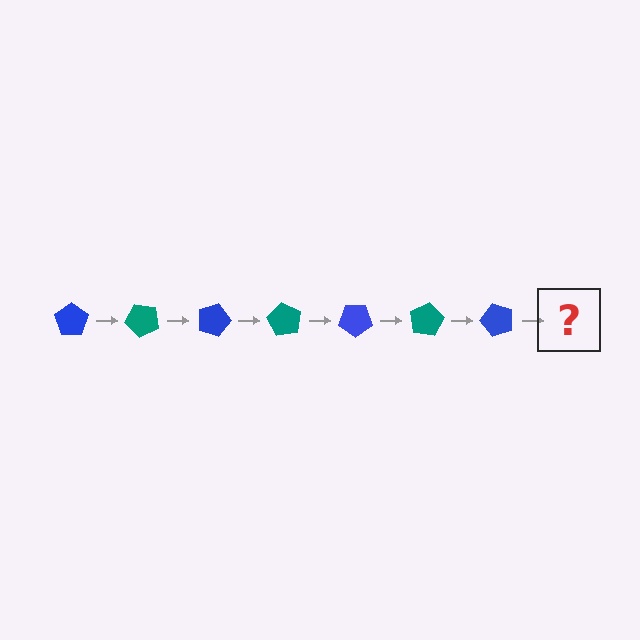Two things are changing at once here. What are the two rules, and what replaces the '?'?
The two rules are that it rotates 45 degrees each step and the color cycles through blue and teal. The '?' should be a teal pentagon, rotated 315 degrees from the start.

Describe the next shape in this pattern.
It should be a teal pentagon, rotated 315 degrees from the start.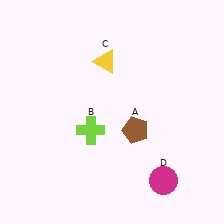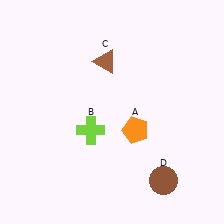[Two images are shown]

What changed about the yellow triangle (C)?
In Image 1, C is yellow. In Image 2, it changed to brown.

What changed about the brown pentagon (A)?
In Image 1, A is brown. In Image 2, it changed to orange.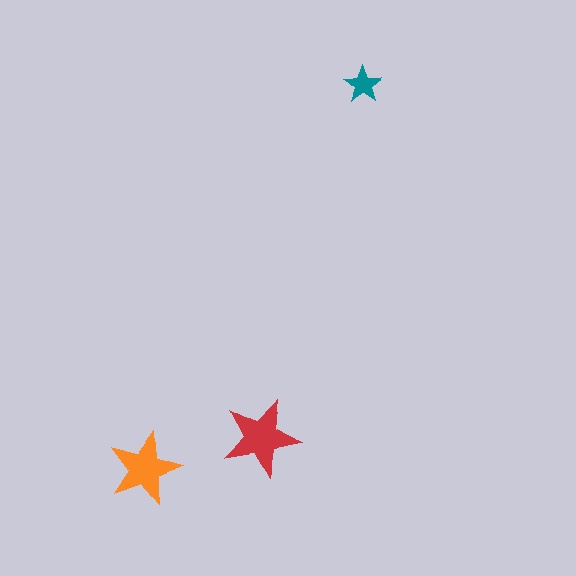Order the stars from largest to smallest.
the red one, the orange one, the teal one.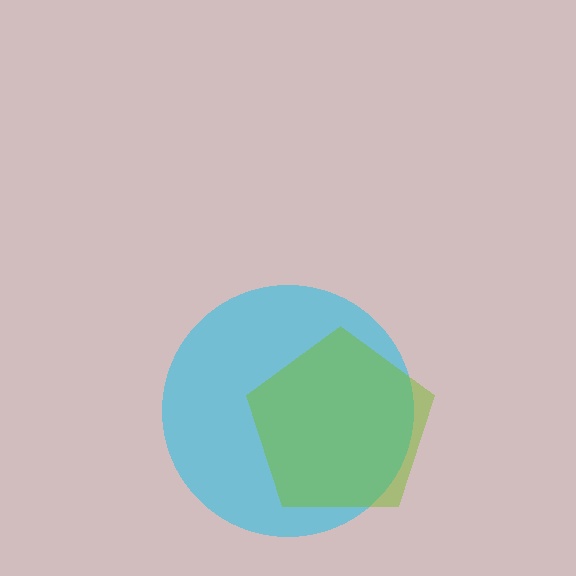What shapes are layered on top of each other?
The layered shapes are: a cyan circle, a lime pentagon.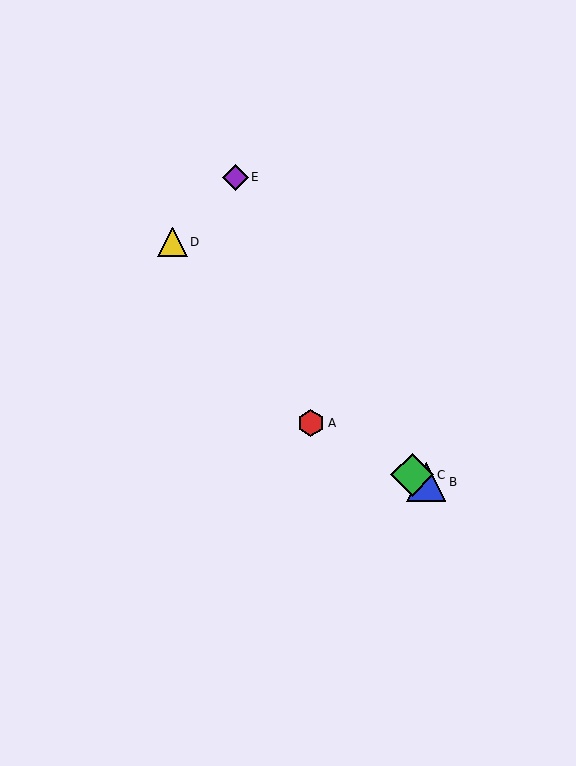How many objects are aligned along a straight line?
3 objects (A, B, C) are aligned along a straight line.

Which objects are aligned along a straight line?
Objects A, B, C are aligned along a straight line.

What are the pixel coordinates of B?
Object B is at (426, 482).